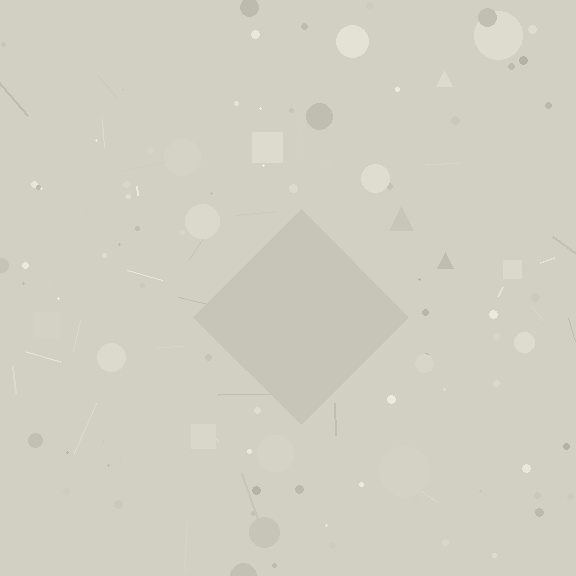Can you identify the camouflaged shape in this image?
The camouflaged shape is a diamond.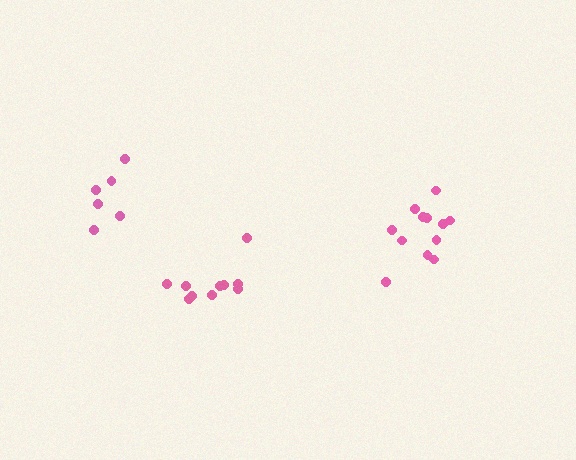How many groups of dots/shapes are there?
There are 3 groups.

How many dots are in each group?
Group 1: 12 dots, Group 2: 10 dots, Group 3: 6 dots (28 total).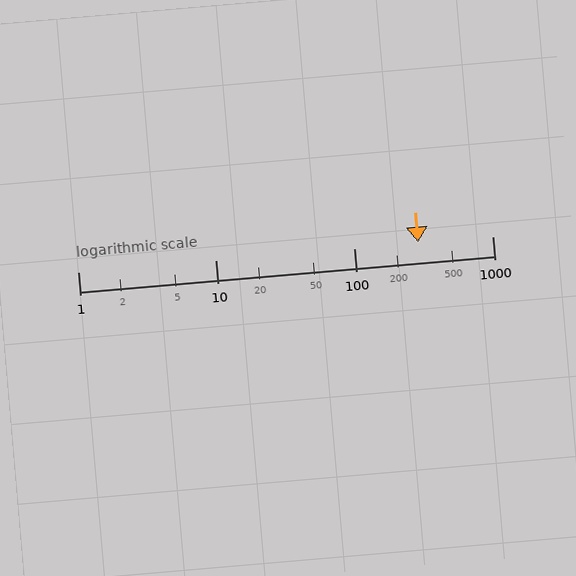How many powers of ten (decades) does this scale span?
The scale spans 3 decades, from 1 to 1000.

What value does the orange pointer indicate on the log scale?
The pointer indicates approximately 290.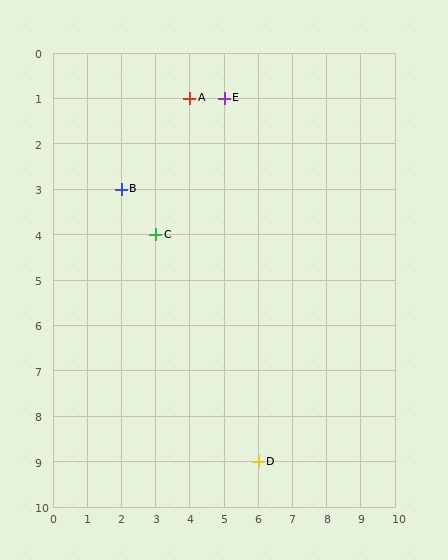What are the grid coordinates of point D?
Point D is at grid coordinates (6, 9).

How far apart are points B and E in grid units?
Points B and E are 3 columns and 2 rows apart (about 3.6 grid units diagonally).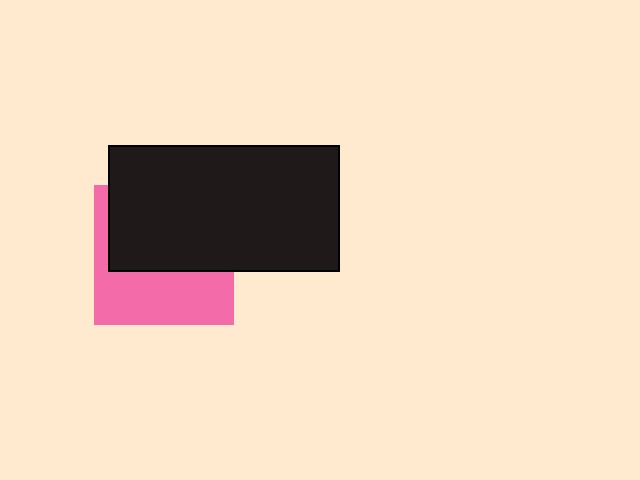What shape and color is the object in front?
The object in front is a black rectangle.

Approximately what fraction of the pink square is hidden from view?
Roughly 55% of the pink square is hidden behind the black rectangle.